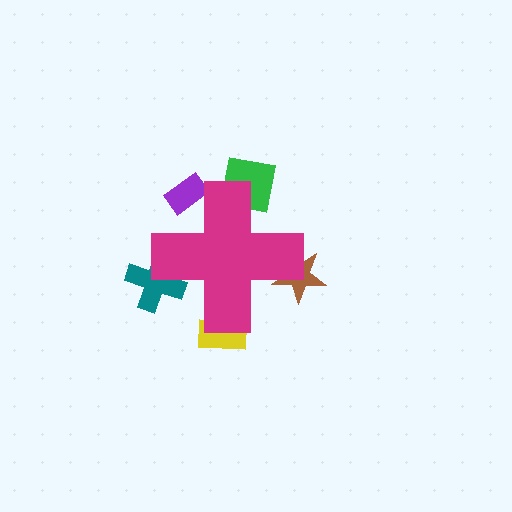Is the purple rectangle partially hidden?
Yes, the purple rectangle is partially hidden behind the magenta cross.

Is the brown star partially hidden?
Yes, the brown star is partially hidden behind the magenta cross.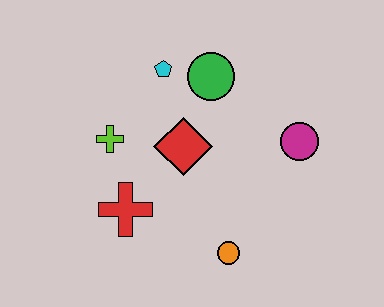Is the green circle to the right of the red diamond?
Yes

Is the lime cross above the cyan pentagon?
No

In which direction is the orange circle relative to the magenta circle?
The orange circle is below the magenta circle.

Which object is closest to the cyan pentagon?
The green circle is closest to the cyan pentagon.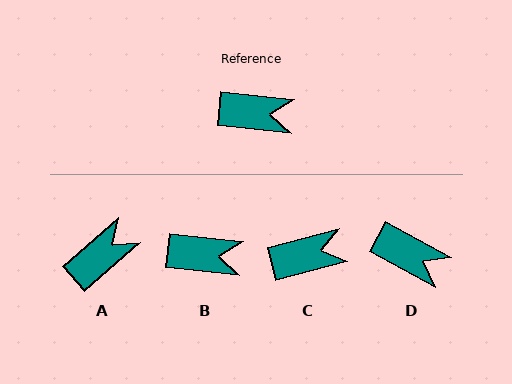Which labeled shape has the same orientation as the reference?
B.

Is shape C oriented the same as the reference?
No, it is off by about 21 degrees.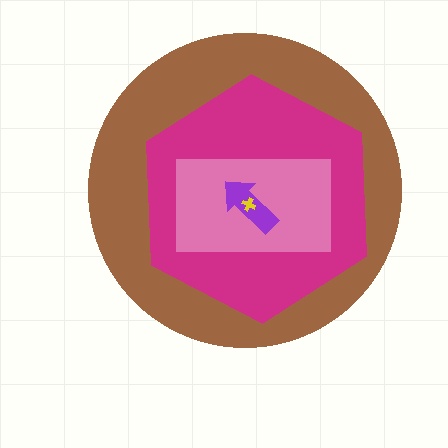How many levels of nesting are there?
5.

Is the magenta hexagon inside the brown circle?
Yes.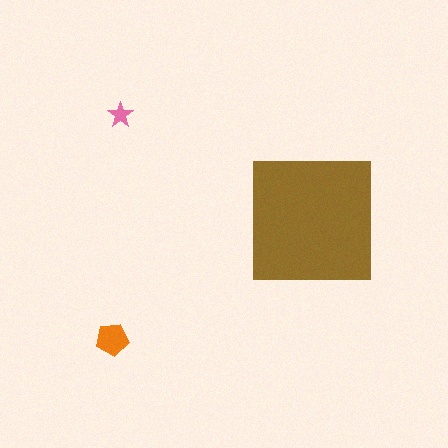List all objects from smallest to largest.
The pink star, the orange pentagon, the brown square.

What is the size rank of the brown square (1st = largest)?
1st.